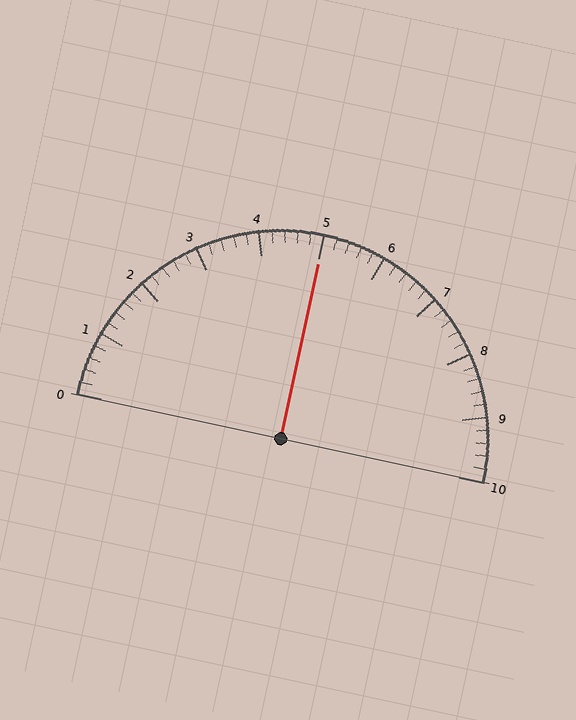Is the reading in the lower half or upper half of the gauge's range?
The reading is in the upper half of the range (0 to 10).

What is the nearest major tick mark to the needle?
The nearest major tick mark is 5.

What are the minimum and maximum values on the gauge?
The gauge ranges from 0 to 10.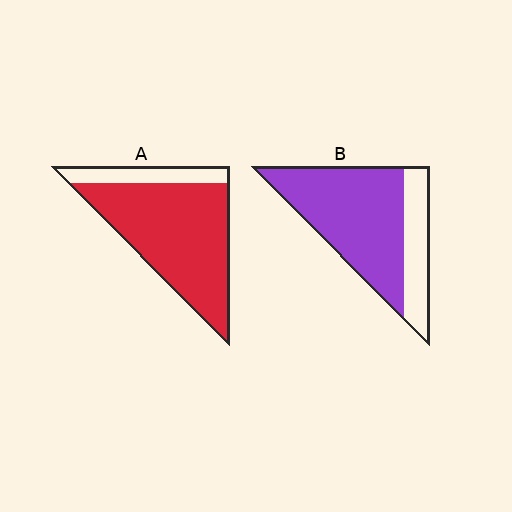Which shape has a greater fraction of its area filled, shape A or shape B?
Shape A.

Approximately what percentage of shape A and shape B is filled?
A is approximately 80% and B is approximately 75%.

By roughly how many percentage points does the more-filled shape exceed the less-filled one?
By roughly 10 percentage points (A over B).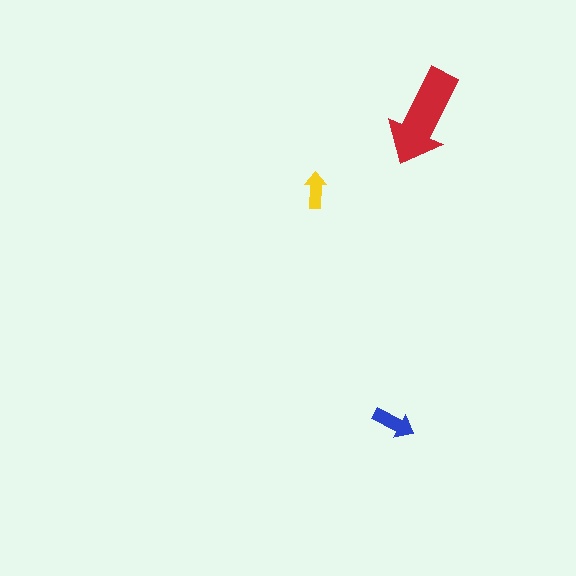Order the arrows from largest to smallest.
the red one, the blue one, the yellow one.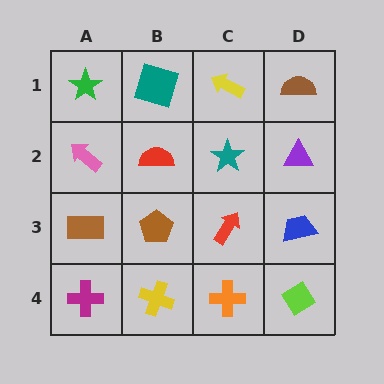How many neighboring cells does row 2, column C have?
4.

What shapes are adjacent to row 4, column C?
A red arrow (row 3, column C), a yellow cross (row 4, column B), a lime diamond (row 4, column D).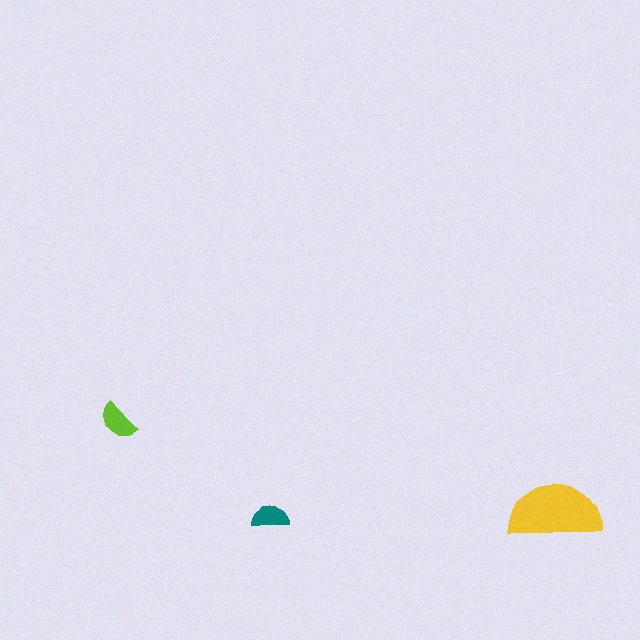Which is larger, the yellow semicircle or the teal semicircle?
The yellow one.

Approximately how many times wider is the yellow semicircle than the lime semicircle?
About 2.5 times wider.